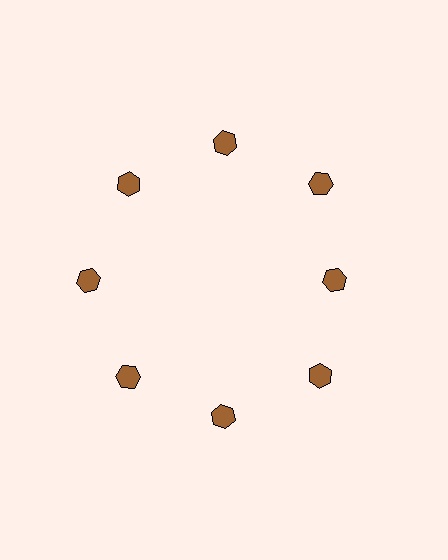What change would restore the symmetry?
The symmetry would be restored by moving it outward, back onto the ring so that all 8 hexagons sit at equal angles and equal distance from the center.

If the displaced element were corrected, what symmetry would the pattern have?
It would have 8-fold rotational symmetry — the pattern would map onto itself every 45 degrees.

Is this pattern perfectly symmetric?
No. The 8 brown hexagons are arranged in a ring, but one element near the 3 o'clock position is pulled inward toward the center, breaking the 8-fold rotational symmetry.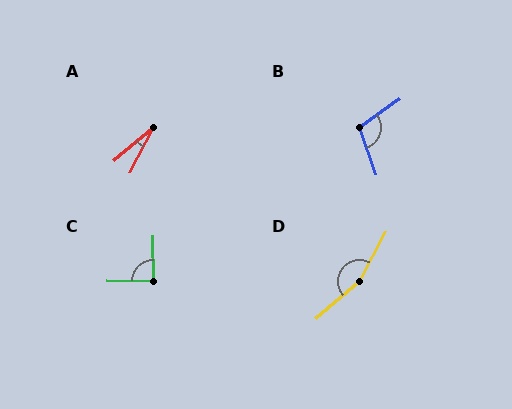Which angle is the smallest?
A, at approximately 23 degrees.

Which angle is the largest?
D, at approximately 158 degrees.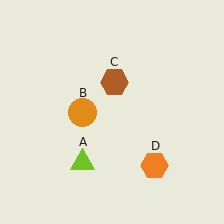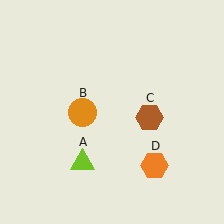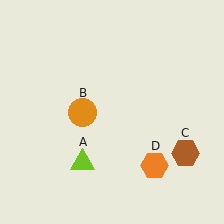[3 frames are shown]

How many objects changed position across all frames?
1 object changed position: brown hexagon (object C).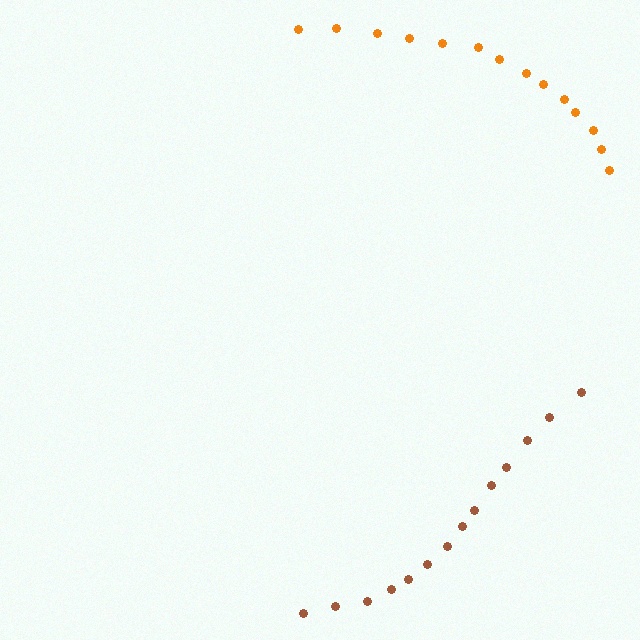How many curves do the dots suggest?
There are 2 distinct paths.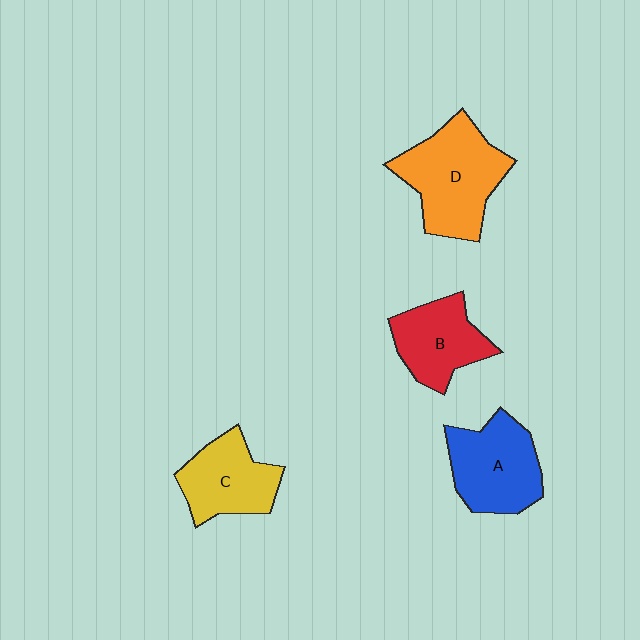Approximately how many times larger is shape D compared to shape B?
Approximately 1.4 times.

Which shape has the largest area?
Shape D (orange).